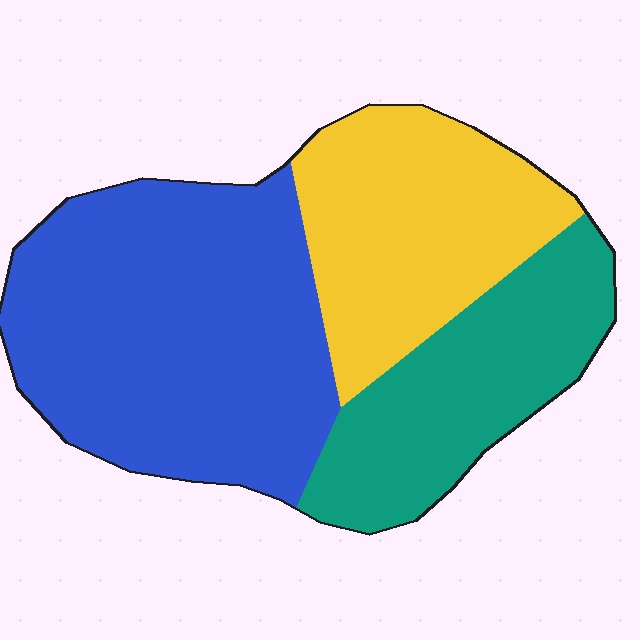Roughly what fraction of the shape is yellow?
Yellow takes up about one quarter (1/4) of the shape.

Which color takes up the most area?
Blue, at roughly 45%.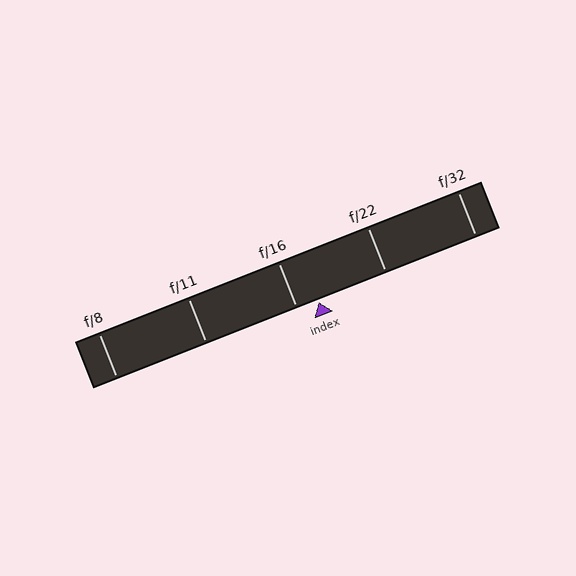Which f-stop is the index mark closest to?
The index mark is closest to f/16.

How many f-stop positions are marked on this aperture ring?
There are 5 f-stop positions marked.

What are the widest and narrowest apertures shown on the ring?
The widest aperture shown is f/8 and the narrowest is f/32.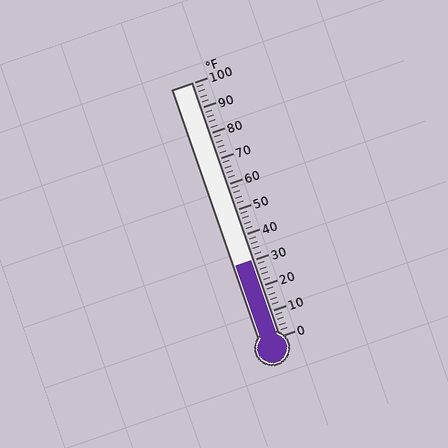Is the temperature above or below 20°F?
The temperature is above 20°F.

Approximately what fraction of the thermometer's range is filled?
The thermometer is filled to approximately 30% of its range.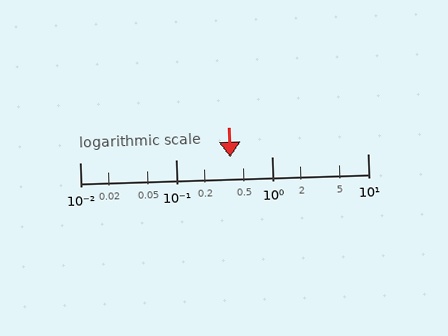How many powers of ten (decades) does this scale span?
The scale spans 3 decades, from 0.01 to 10.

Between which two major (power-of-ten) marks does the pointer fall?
The pointer is between 0.1 and 1.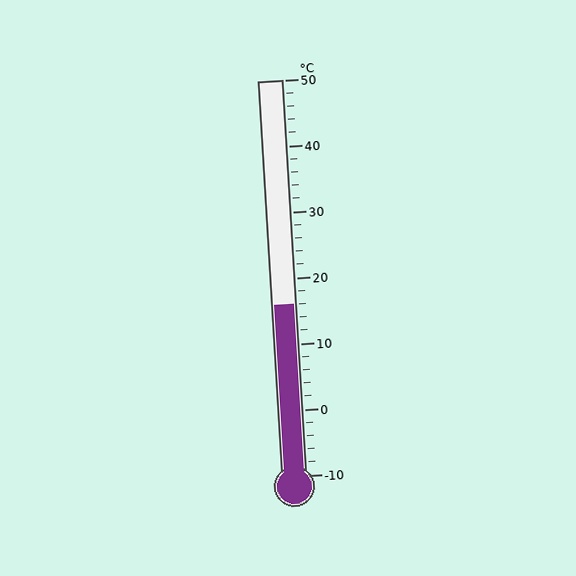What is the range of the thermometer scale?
The thermometer scale ranges from -10°C to 50°C.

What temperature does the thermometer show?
The thermometer shows approximately 16°C.